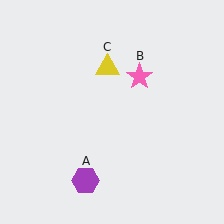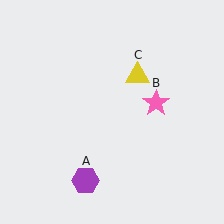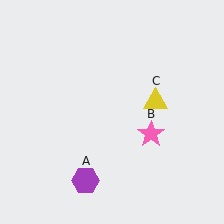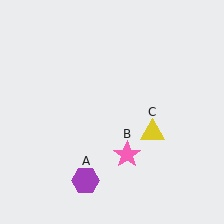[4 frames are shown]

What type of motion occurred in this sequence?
The pink star (object B), yellow triangle (object C) rotated clockwise around the center of the scene.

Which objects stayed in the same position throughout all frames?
Purple hexagon (object A) remained stationary.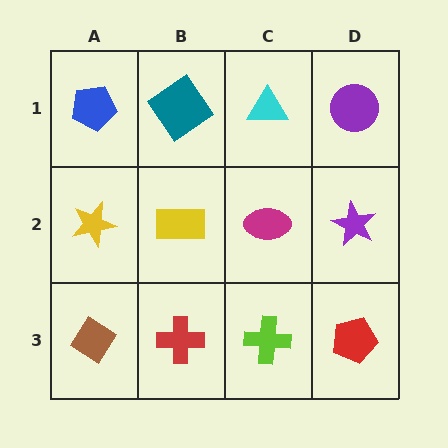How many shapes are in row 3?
4 shapes.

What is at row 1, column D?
A purple circle.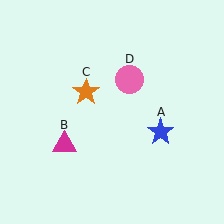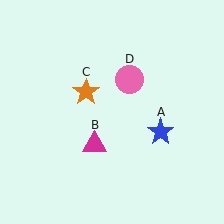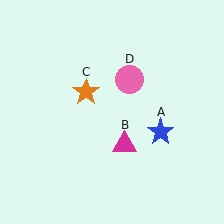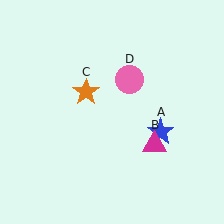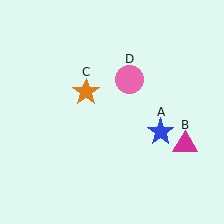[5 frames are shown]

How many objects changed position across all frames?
1 object changed position: magenta triangle (object B).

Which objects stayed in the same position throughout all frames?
Blue star (object A) and orange star (object C) and pink circle (object D) remained stationary.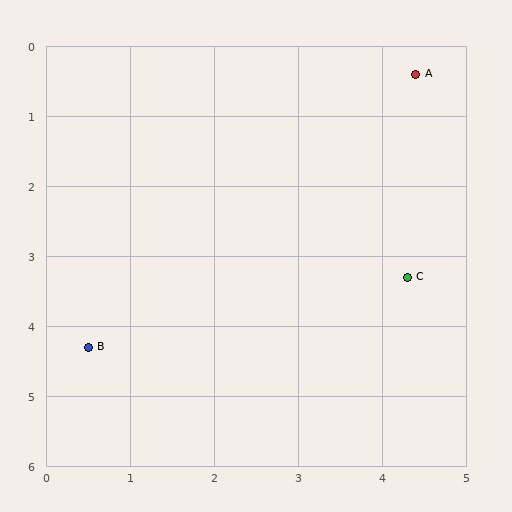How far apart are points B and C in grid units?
Points B and C are about 3.9 grid units apart.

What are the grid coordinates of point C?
Point C is at approximately (4.3, 3.3).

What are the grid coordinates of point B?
Point B is at approximately (0.5, 4.3).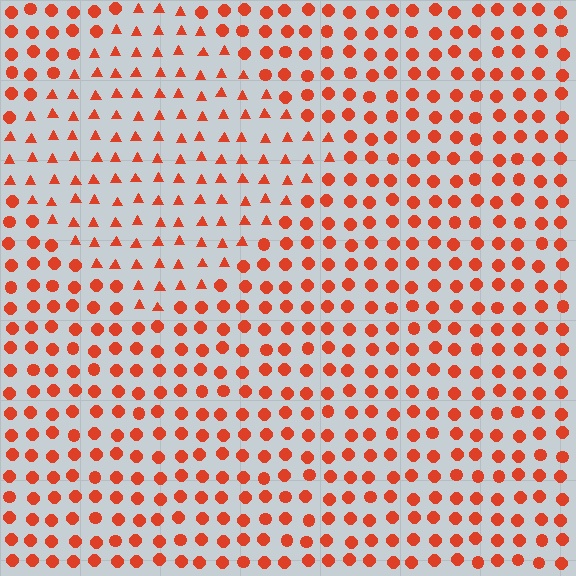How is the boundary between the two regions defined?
The boundary is defined by a change in element shape: triangles inside vs. circles outside. All elements share the same color and spacing.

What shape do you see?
I see a diamond.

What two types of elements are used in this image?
The image uses triangles inside the diamond region and circles outside it.